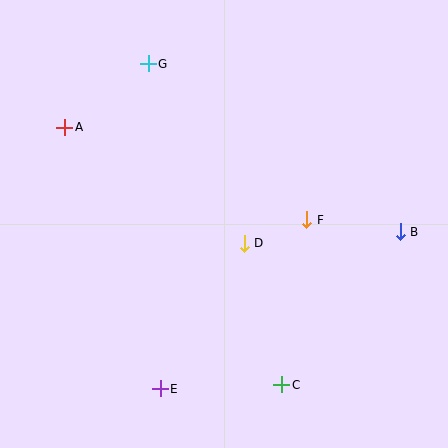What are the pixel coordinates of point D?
Point D is at (244, 243).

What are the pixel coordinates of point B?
Point B is at (400, 232).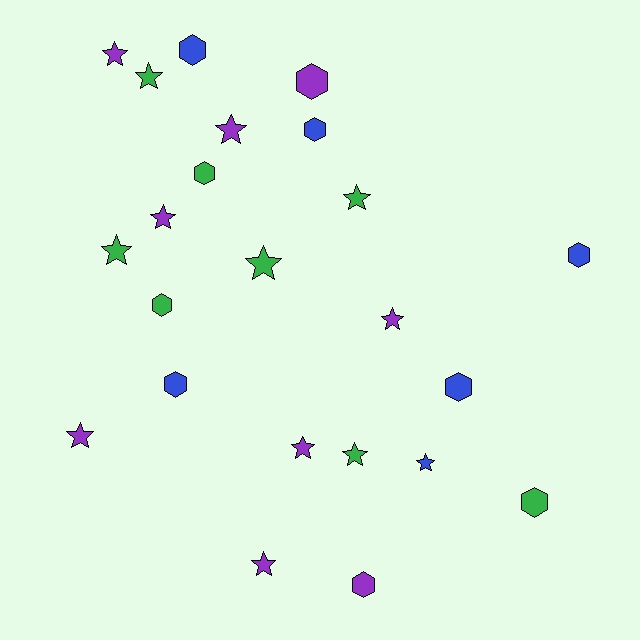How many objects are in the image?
There are 23 objects.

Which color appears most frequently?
Purple, with 9 objects.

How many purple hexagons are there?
There are 2 purple hexagons.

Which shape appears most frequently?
Star, with 13 objects.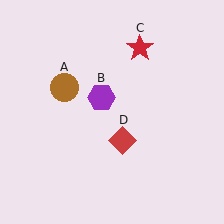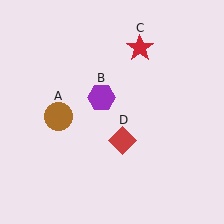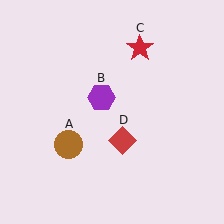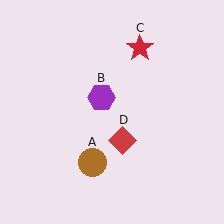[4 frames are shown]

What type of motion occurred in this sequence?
The brown circle (object A) rotated counterclockwise around the center of the scene.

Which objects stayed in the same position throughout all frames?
Purple hexagon (object B) and red star (object C) and red diamond (object D) remained stationary.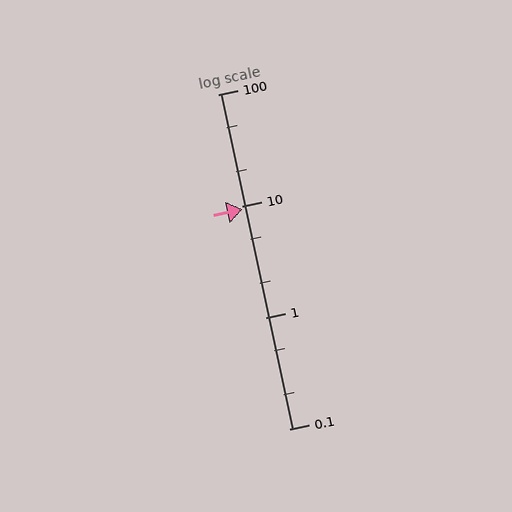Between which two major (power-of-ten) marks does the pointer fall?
The pointer is between 1 and 10.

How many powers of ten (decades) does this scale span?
The scale spans 3 decades, from 0.1 to 100.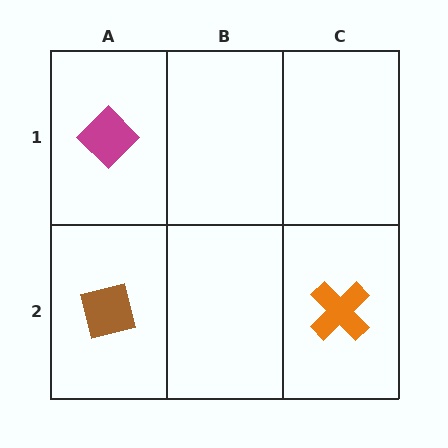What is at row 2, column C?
An orange cross.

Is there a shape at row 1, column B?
No, that cell is empty.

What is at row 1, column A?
A magenta diamond.